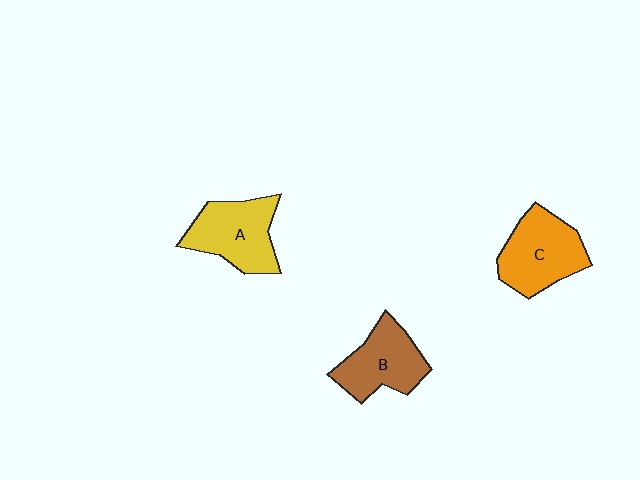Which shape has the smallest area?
Shape B (brown).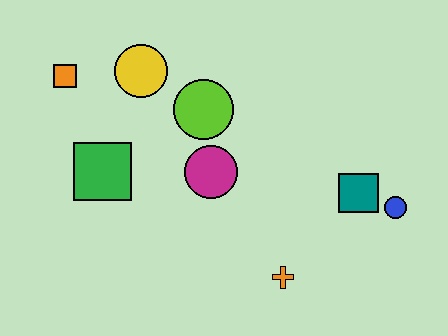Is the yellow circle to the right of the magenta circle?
No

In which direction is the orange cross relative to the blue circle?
The orange cross is to the left of the blue circle.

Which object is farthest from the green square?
The blue circle is farthest from the green square.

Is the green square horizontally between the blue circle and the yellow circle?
No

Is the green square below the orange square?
Yes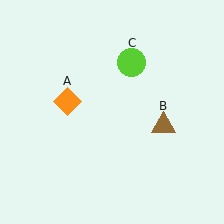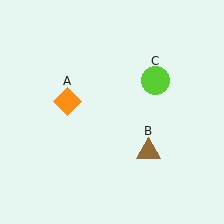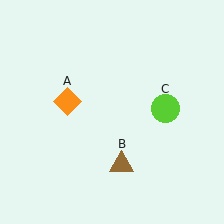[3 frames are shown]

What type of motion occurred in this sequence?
The brown triangle (object B), lime circle (object C) rotated clockwise around the center of the scene.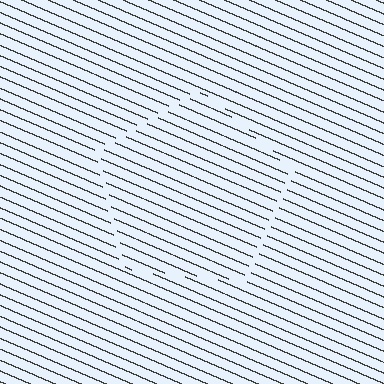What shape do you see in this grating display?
An illusory pentagon. The interior of the shape contains the same grating, shifted by half a period — the contour is defined by the phase discontinuity where line-ends from the inner and outer gratings abut.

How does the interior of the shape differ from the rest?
The interior of the shape contains the same grating, shifted by half a period — the contour is defined by the phase discontinuity where line-ends from the inner and outer gratings abut.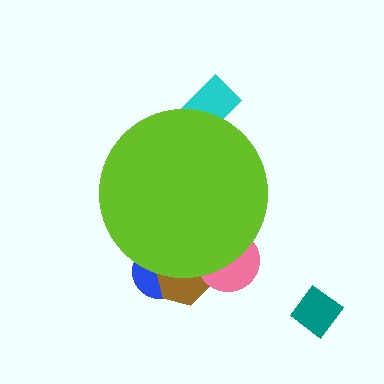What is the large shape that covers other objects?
A lime circle.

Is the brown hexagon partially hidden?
Yes, the brown hexagon is partially hidden behind the lime circle.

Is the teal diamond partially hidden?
No, the teal diamond is fully visible.